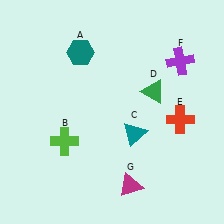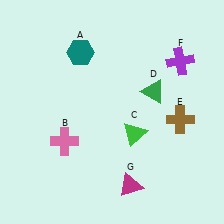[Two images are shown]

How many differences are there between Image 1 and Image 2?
There are 3 differences between the two images.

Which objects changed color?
B changed from lime to pink. C changed from teal to green. E changed from red to brown.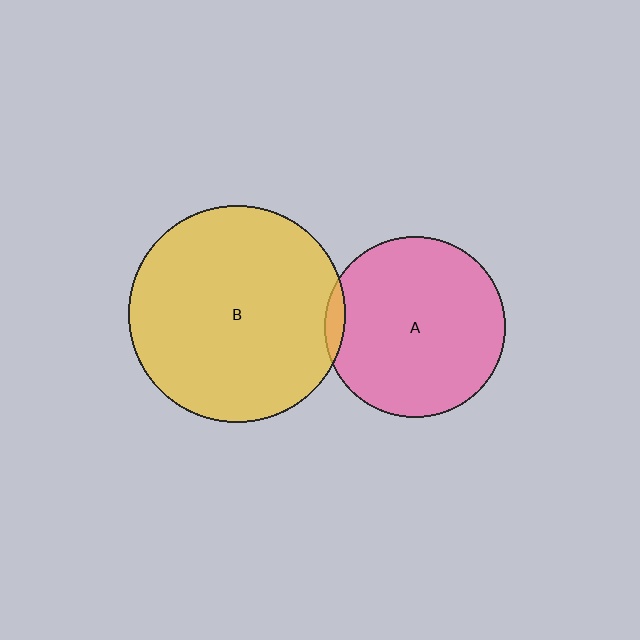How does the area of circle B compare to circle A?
Approximately 1.4 times.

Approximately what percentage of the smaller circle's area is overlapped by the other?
Approximately 5%.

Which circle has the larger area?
Circle B (yellow).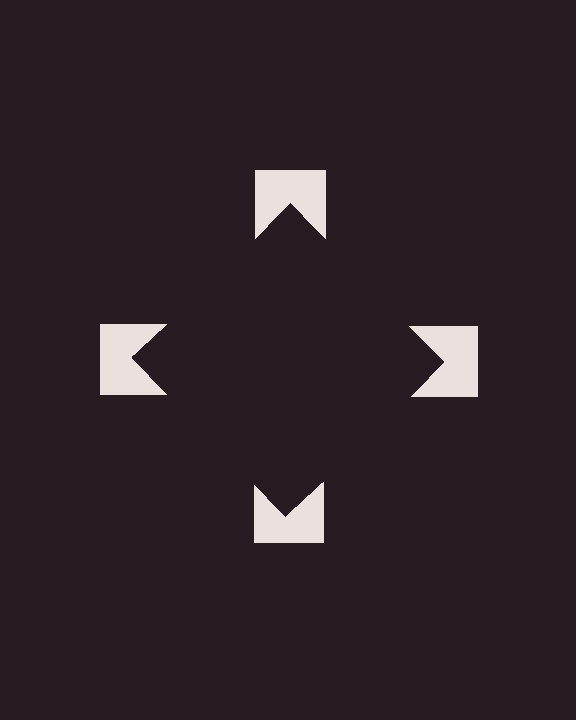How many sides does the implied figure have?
4 sides.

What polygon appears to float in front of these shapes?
An illusory square — its edges are inferred from the aligned wedge cuts in the notched squares, not physically drawn.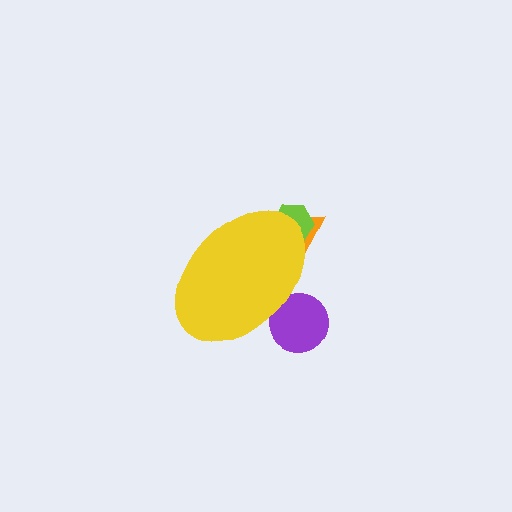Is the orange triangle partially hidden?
Yes, the orange triangle is partially hidden behind the yellow ellipse.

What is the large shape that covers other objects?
A yellow ellipse.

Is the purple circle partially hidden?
Yes, the purple circle is partially hidden behind the yellow ellipse.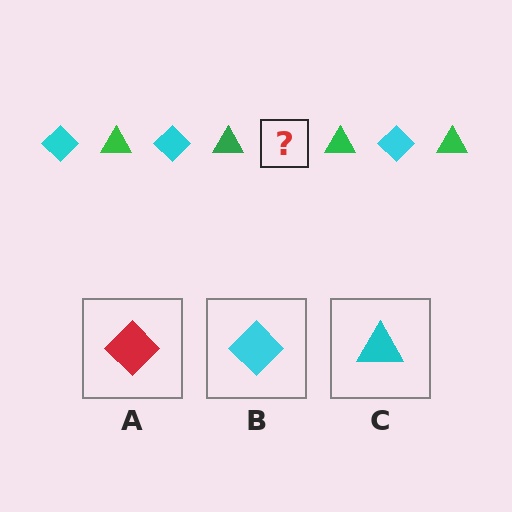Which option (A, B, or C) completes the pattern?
B.